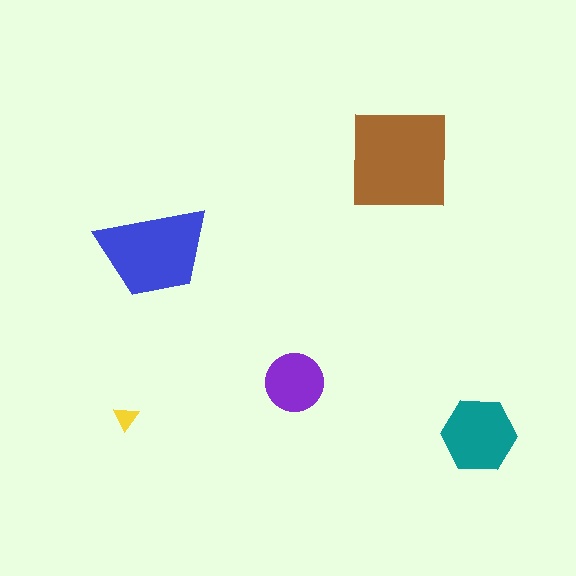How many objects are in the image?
There are 5 objects in the image.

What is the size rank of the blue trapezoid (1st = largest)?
2nd.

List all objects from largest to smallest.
The brown square, the blue trapezoid, the teal hexagon, the purple circle, the yellow triangle.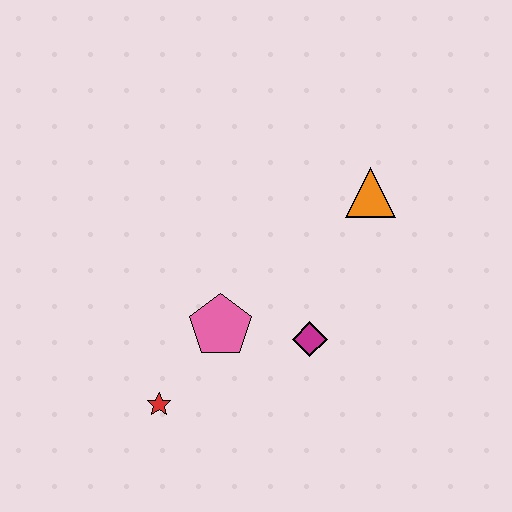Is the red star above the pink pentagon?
No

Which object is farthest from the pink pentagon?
The orange triangle is farthest from the pink pentagon.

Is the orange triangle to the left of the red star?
No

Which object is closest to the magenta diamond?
The pink pentagon is closest to the magenta diamond.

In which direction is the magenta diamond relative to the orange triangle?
The magenta diamond is below the orange triangle.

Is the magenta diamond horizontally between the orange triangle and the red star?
Yes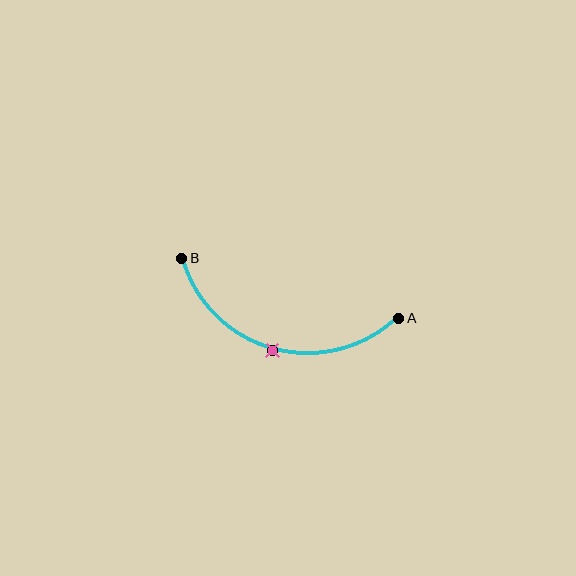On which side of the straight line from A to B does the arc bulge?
The arc bulges below the straight line connecting A and B.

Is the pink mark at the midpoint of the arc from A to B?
Yes. The pink mark lies on the arc at equal arc-length from both A and B — it is the arc midpoint.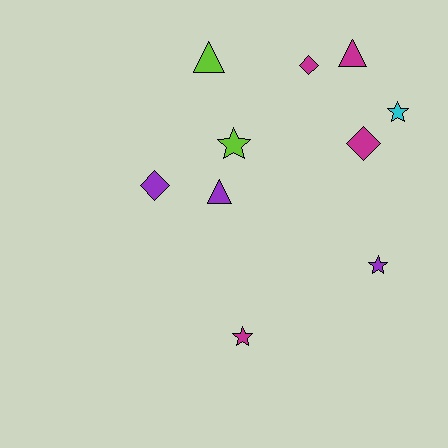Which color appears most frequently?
Magenta, with 4 objects.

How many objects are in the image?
There are 10 objects.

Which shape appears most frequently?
Star, with 4 objects.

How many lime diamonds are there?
There are no lime diamonds.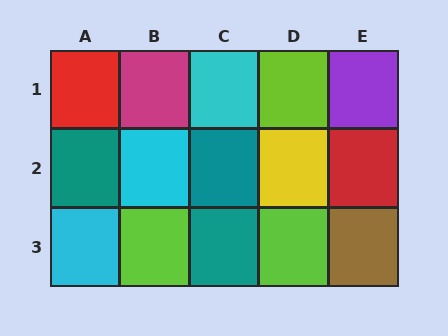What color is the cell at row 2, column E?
Red.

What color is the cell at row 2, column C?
Teal.